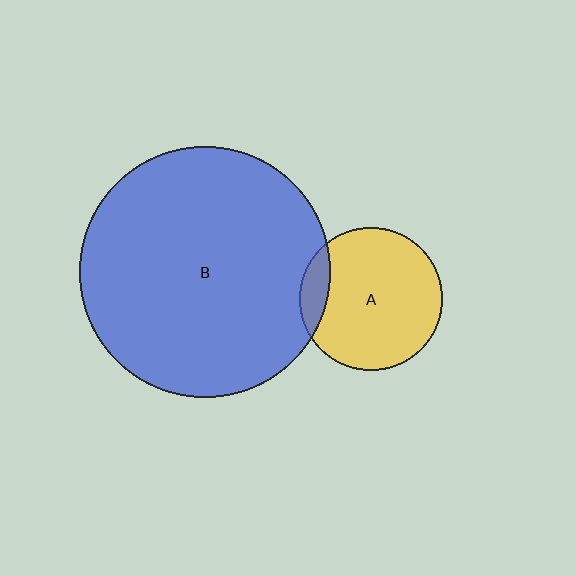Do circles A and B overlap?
Yes.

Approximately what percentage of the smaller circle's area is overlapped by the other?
Approximately 10%.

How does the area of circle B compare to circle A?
Approximately 3.1 times.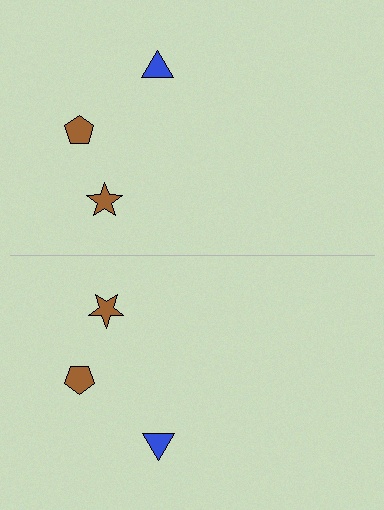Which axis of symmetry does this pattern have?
The pattern has a horizontal axis of symmetry running through the center of the image.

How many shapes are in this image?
There are 6 shapes in this image.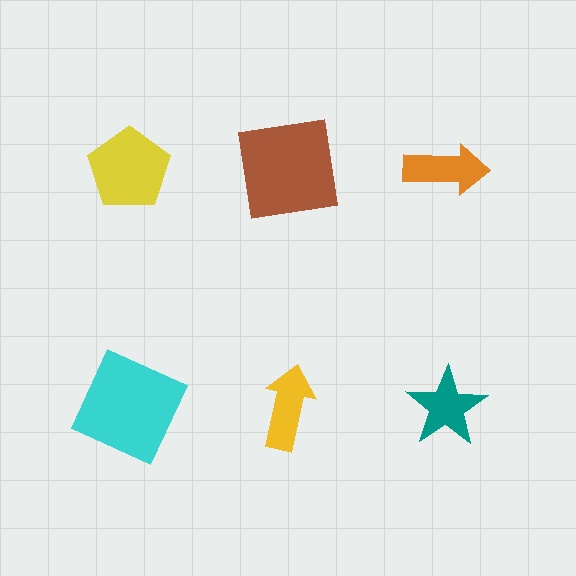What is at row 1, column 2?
A brown square.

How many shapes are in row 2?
3 shapes.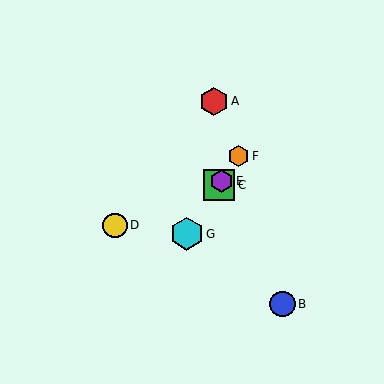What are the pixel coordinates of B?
Object B is at (282, 304).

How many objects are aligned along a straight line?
4 objects (C, E, F, G) are aligned along a straight line.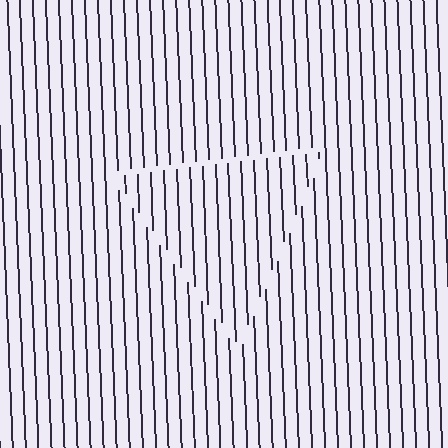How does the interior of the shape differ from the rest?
The interior of the shape contains the same grating, shifted by half a period — the contour is defined by the phase discontinuity where line-ends from the inner and outer gratings abut.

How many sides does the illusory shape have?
3 sides — the line-ends trace a triangle.